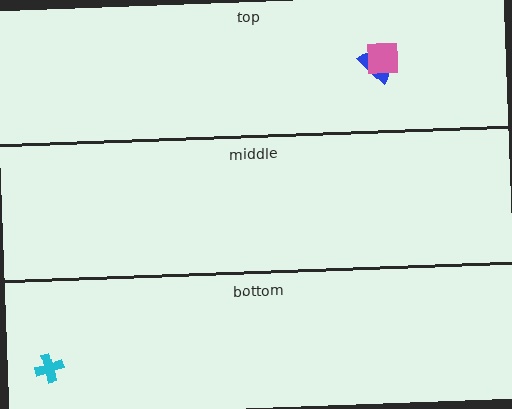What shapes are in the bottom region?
The cyan cross.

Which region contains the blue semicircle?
The top region.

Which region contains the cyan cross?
The bottom region.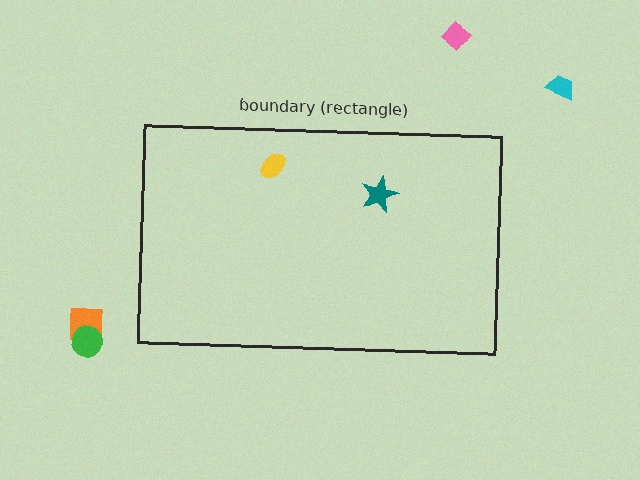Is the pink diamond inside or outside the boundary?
Outside.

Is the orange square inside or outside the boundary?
Outside.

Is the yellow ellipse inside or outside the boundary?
Inside.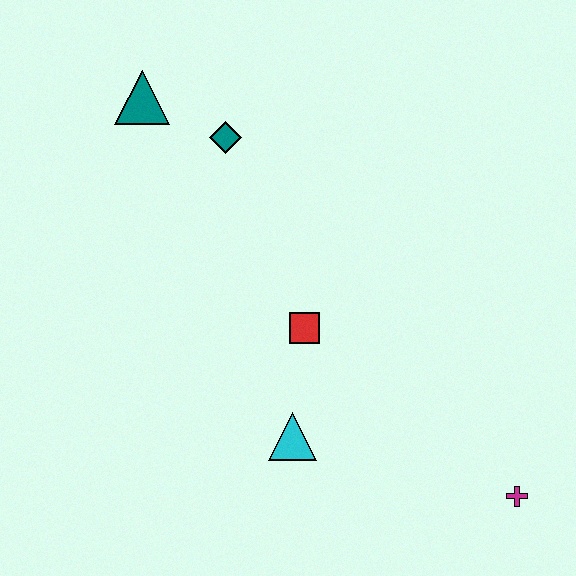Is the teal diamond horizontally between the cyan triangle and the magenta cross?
No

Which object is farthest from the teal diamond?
The magenta cross is farthest from the teal diamond.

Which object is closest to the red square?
The cyan triangle is closest to the red square.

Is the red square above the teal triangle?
No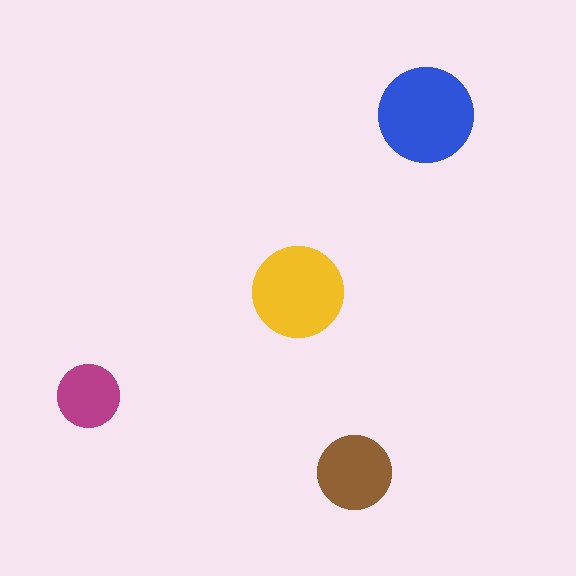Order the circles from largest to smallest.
the blue one, the yellow one, the brown one, the magenta one.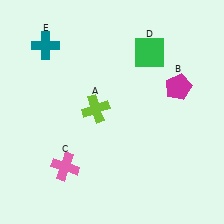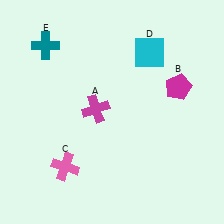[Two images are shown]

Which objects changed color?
A changed from lime to magenta. D changed from green to cyan.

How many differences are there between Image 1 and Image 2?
There are 2 differences between the two images.